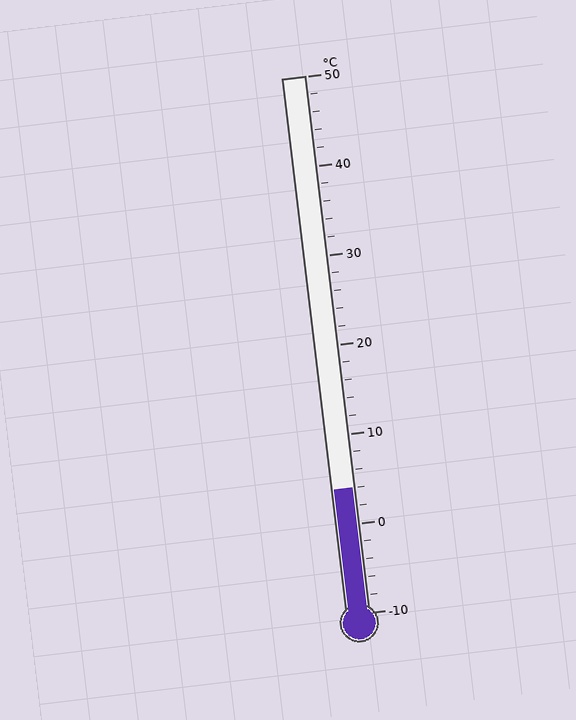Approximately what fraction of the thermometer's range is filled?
The thermometer is filled to approximately 25% of its range.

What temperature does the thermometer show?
The thermometer shows approximately 4°C.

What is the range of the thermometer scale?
The thermometer scale ranges from -10°C to 50°C.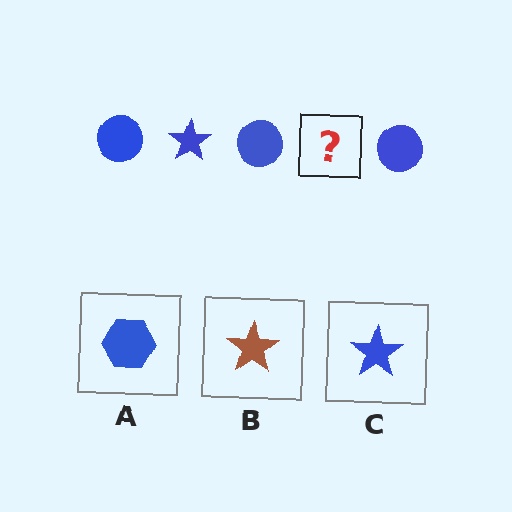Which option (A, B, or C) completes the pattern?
C.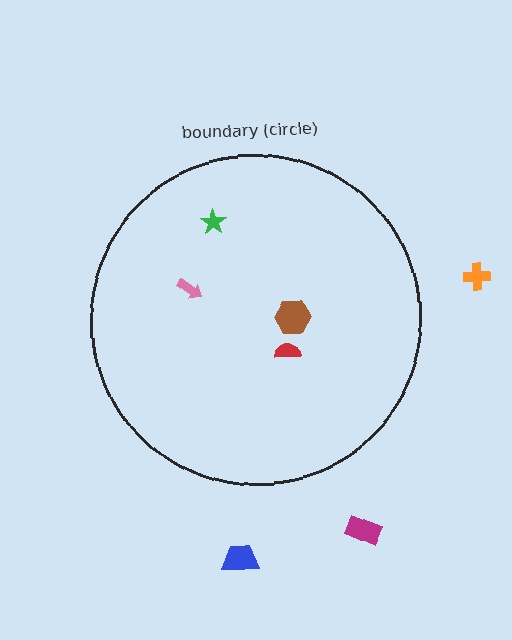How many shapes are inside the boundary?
4 inside, 3 outside.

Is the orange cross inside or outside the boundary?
Outside.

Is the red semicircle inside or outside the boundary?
Inside.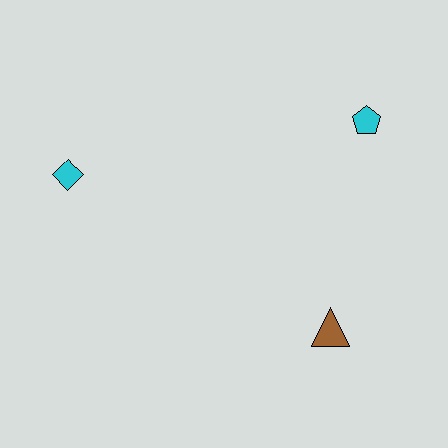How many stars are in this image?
There are no stars.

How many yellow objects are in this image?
There are no yellow objects.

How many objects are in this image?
There are 3 objects.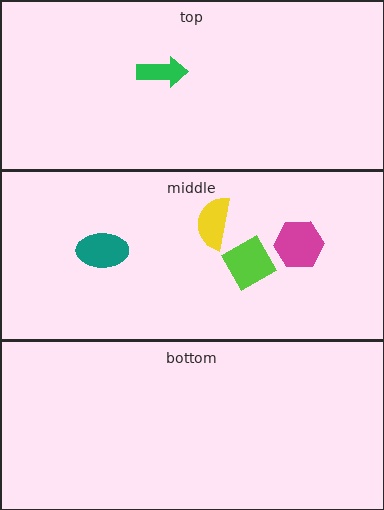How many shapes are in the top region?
1.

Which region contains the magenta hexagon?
The middle region.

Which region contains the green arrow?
The top region.